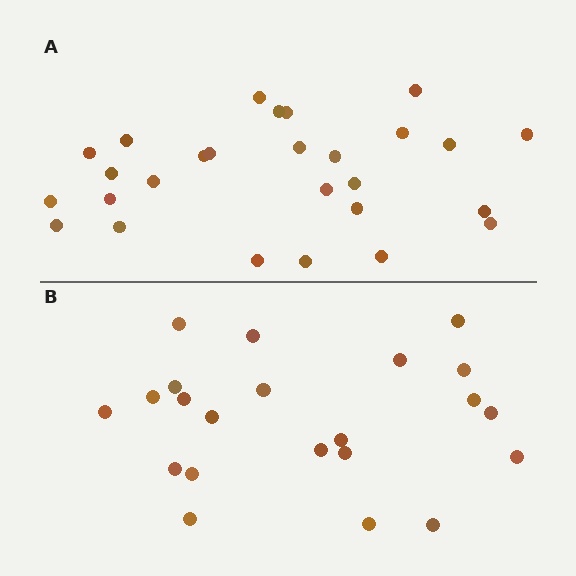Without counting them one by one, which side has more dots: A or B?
Region A (the top region) has more dots.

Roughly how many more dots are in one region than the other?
Region A has about 5 more dots than region B.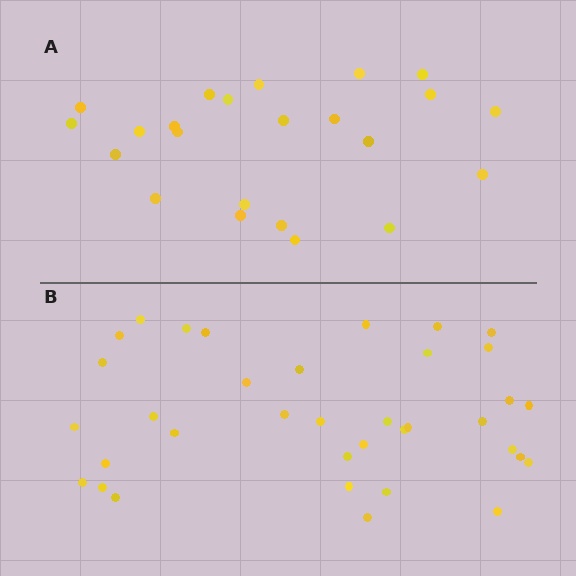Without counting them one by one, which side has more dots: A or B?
Region B (the bottom region) has more dots.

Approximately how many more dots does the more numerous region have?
Region B has approximately 15 more dots than region A.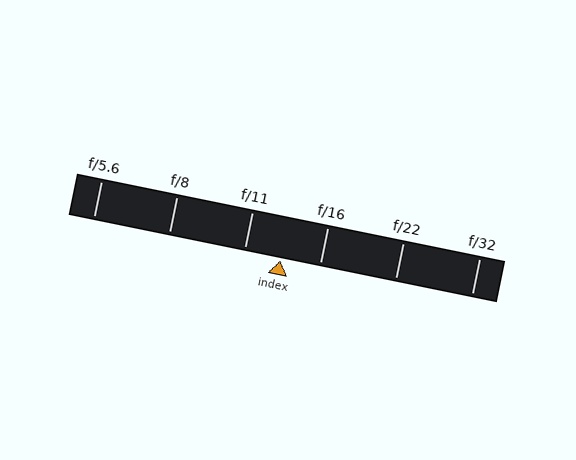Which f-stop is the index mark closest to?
The index mark is closest to f/11.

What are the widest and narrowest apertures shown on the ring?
The widest aperture shown is f/5.6 and the narrowest is f/32.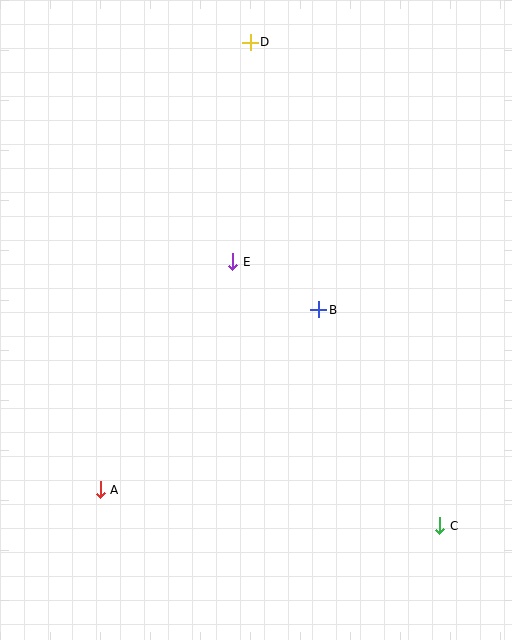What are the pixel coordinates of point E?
Point E is at (233, 262).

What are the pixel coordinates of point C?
Point C is at (440, 526).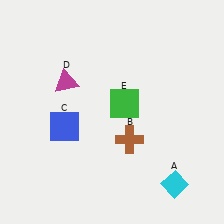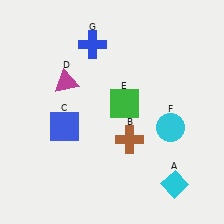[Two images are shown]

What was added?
A cyan circle (F), a blue cross (G) were added in Image 2.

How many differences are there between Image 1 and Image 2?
There are 2 differences between the two images.